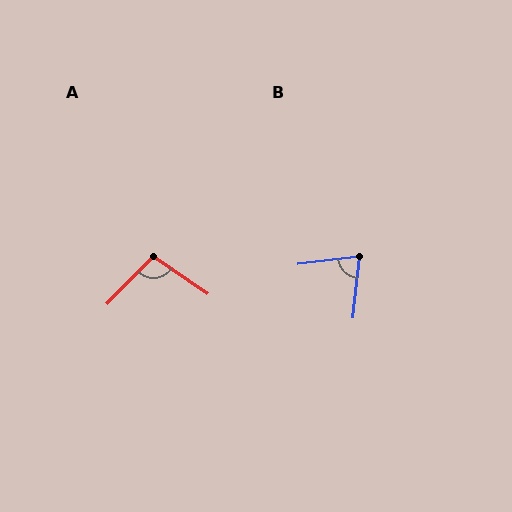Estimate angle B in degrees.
Approximately 78 degrees.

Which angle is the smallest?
B, at approximately 78 degrees.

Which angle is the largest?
A, at approximately 100 degrees.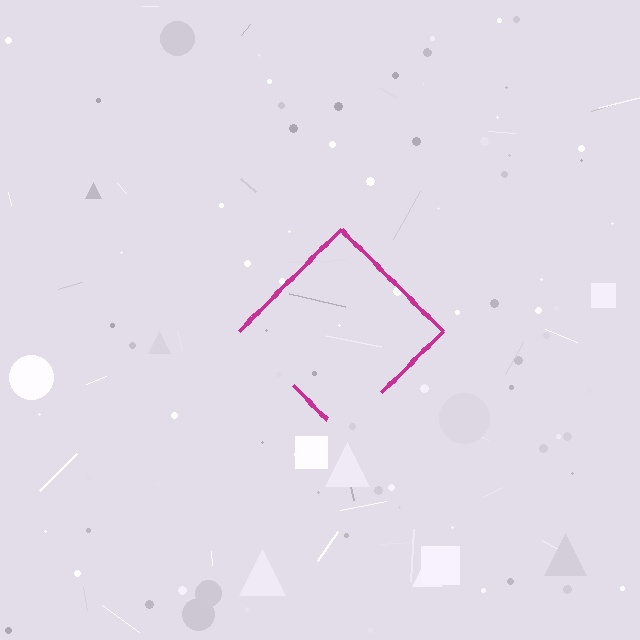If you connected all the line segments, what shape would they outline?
They would outline a diamond.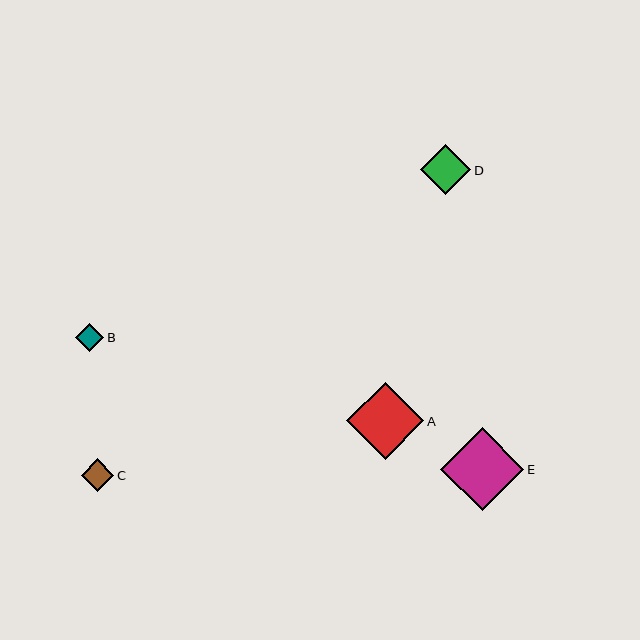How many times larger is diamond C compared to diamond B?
Diamond C is approximately 1.2 times the size of diamond B.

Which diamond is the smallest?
Diamond B is the smallest with a size of approximately 28 pixels.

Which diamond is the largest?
Diamond E is the largest with a size of approximately 83 pixels.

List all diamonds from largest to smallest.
From largest to smallest: E, A, D, C, B.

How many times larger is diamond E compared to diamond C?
Diamond E is approximately 2.6 times the size of diamond C.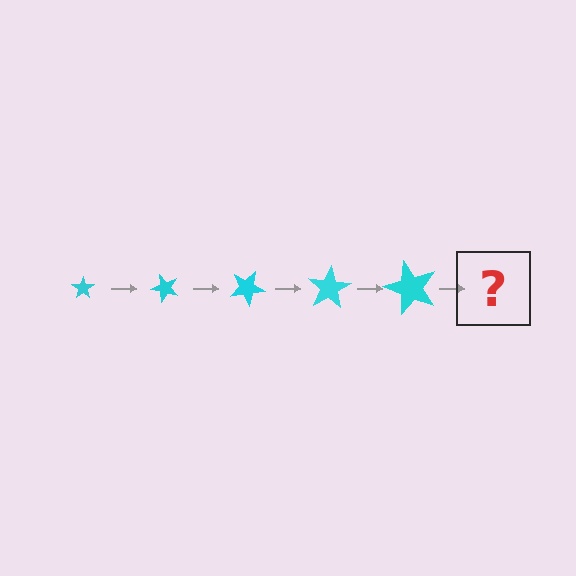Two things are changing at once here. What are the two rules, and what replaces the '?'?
The two rules are that the star grows larger each step and it rotates 50 degrees each step. The '?' should be a star, larger than the previous one and rotated 250 degrees from the start.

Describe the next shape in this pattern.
It should be a star, larger than the previous one and rotated 250 degrees from the start.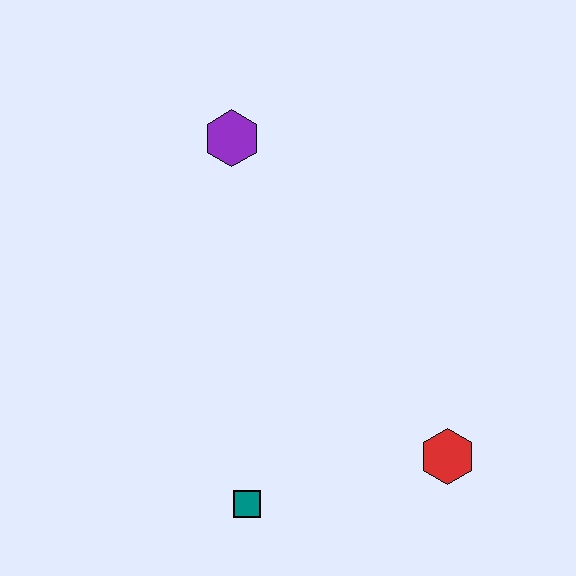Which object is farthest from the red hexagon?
The purple hexagon is farthest from the red hexagon.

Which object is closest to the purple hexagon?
The teal square is closest to the purple hexagon.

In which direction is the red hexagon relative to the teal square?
The red hexagon is to the right of the teal square.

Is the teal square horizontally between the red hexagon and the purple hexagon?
Yes